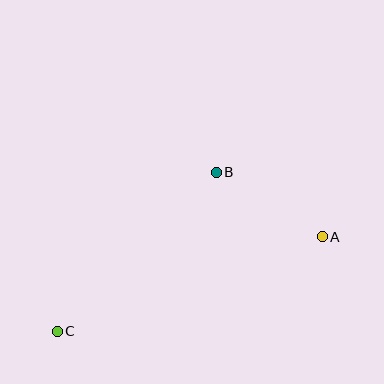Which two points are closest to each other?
Points A and B are closest to each other.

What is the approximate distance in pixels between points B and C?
The distance between B and C is approximately 225 pixels.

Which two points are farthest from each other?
Points A and C are farthest from each other.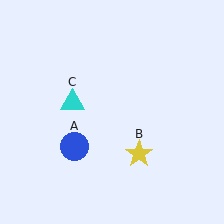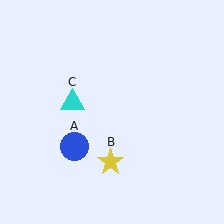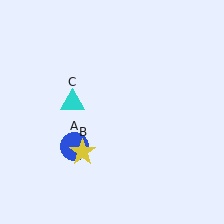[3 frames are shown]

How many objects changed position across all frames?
1 object changed position: yellow star (object B).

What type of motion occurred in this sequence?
The yellow star (object B) rotated clockwise around the center of the scene.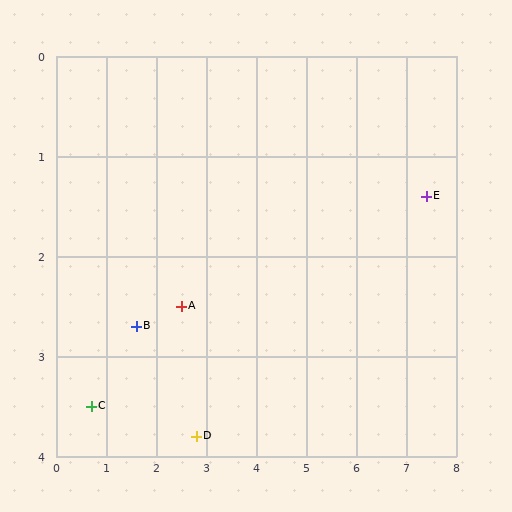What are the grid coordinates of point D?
Point D is at approximately (2.8, 3.8).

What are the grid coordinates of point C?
Point C is at approximately (0.7, 3.5).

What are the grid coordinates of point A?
Point A is at approximately (2.5, 2.5).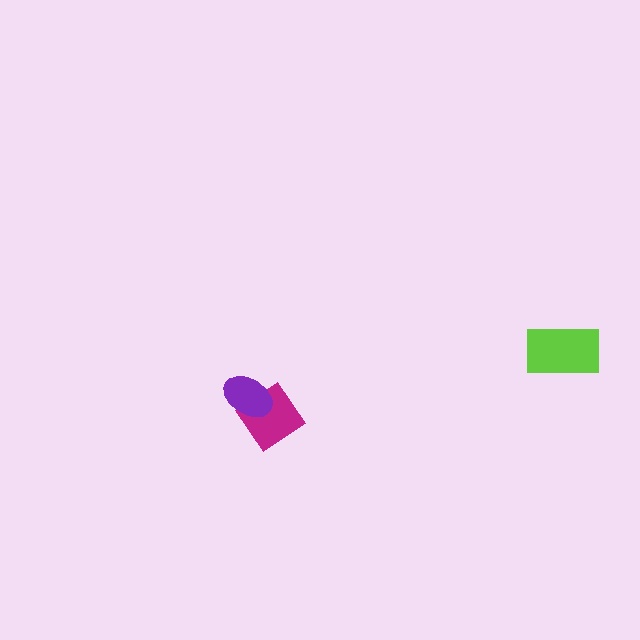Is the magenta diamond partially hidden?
Yes, it is partially covered by another shape.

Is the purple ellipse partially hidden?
No, no other shape covers it.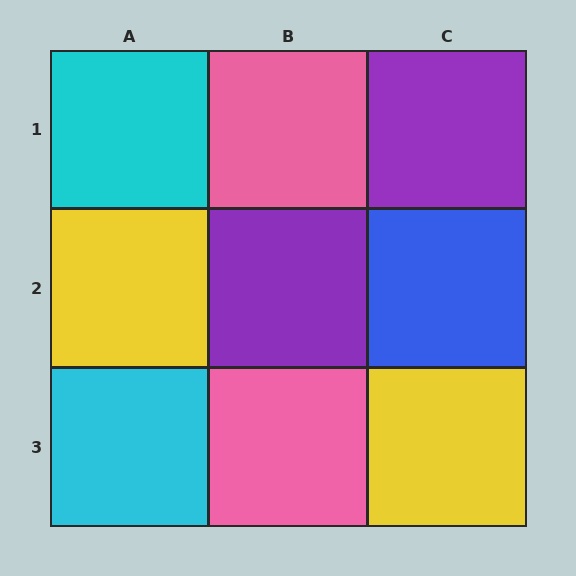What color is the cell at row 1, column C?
Purple.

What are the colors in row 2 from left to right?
Yellow, purple, blue.